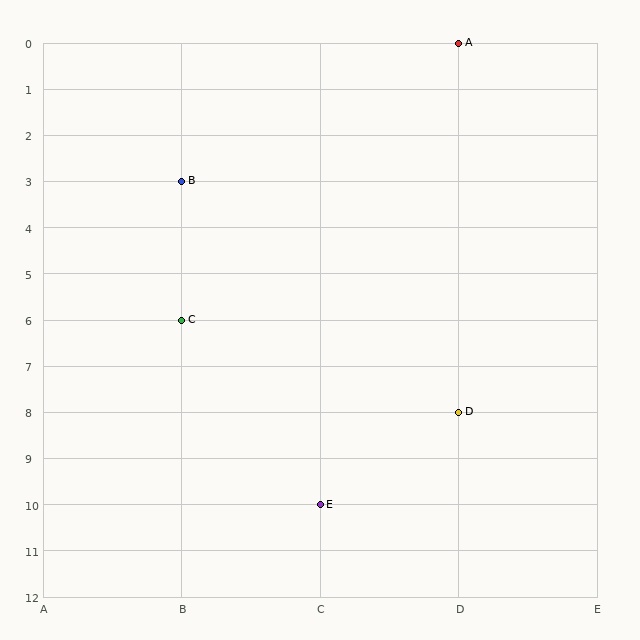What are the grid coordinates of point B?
Point B is at grid coordinates (B, 3).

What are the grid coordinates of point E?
Point E is at grid coordinates (C, 10).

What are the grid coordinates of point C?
Point C is at grid coordinates (B, 6).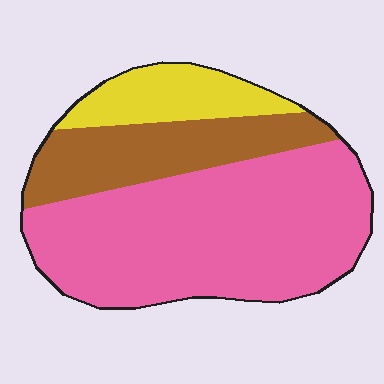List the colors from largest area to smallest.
From largest to smallest: pink, brown, yellow.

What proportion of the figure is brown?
Brown takes up between a sixth and a third of the figure.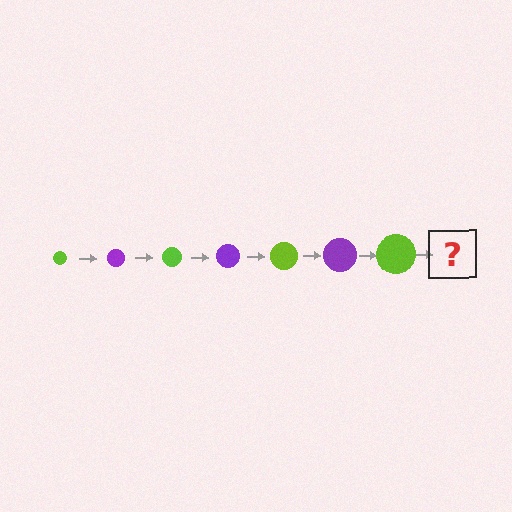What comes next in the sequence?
The next element should be a purple circle, larger than the previous one.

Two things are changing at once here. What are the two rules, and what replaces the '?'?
The two rules are that the circle grows larger each step and the color cycles through lime and purple. The '?' should be a purple circle, larger than the previous one.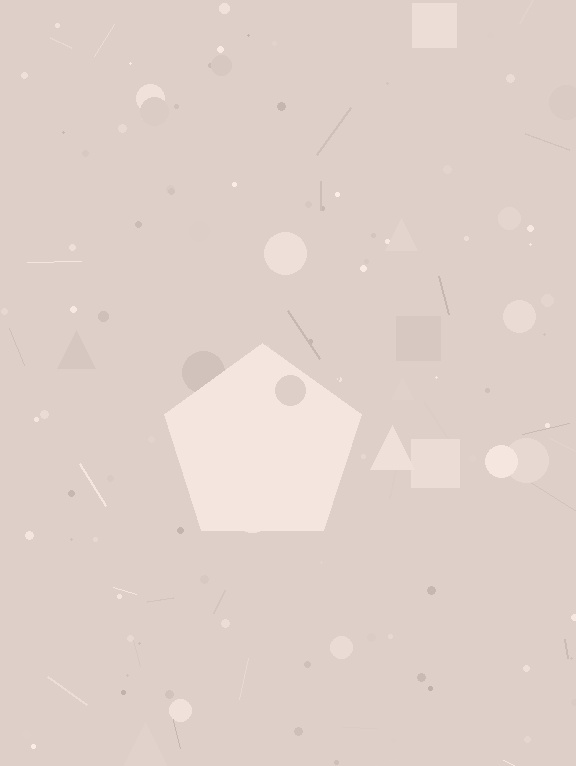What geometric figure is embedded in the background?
A pentagon is embedded in the background.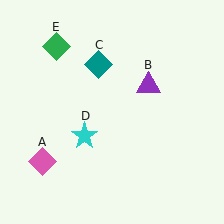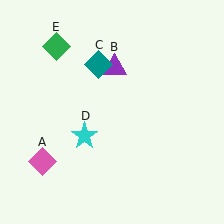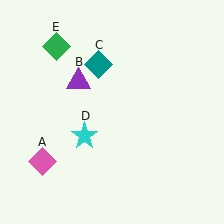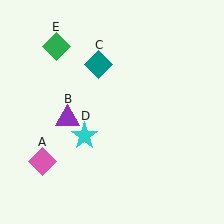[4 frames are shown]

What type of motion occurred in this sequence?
The purple triangle (object B) rotated counterclockwise around the center of the scene.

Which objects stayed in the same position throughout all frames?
Pink diamond (object A) and teal diamond (object C) and cyan star (object D) and green diamond (object E) remained stationary.